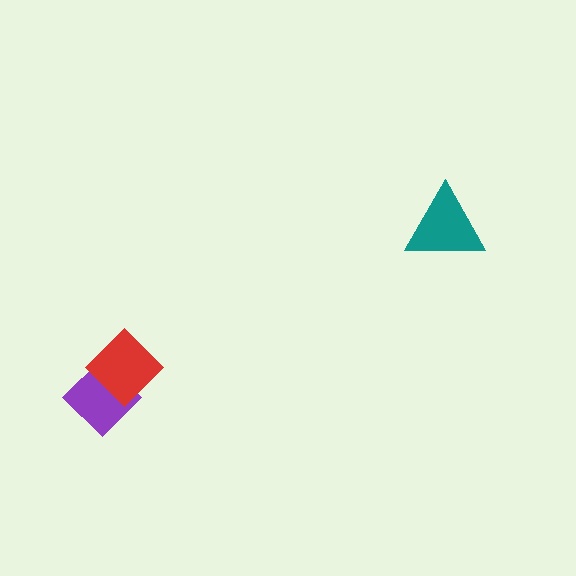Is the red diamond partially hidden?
No, no other shape covers it.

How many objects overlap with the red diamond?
1 object overlaps with the red diamond.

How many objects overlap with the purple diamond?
1 object overlaps with the purple diamond.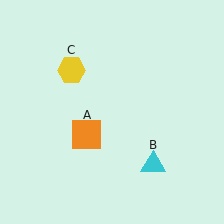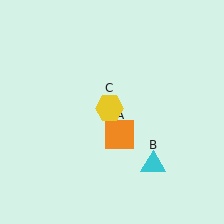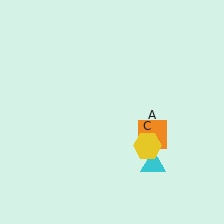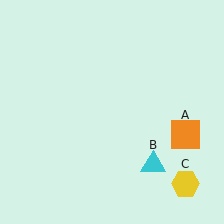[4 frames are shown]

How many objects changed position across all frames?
2 objects changed position: orange square (object A), yellow hexagon (object C).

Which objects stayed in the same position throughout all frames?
Cyan triangle (object B) remained stationary.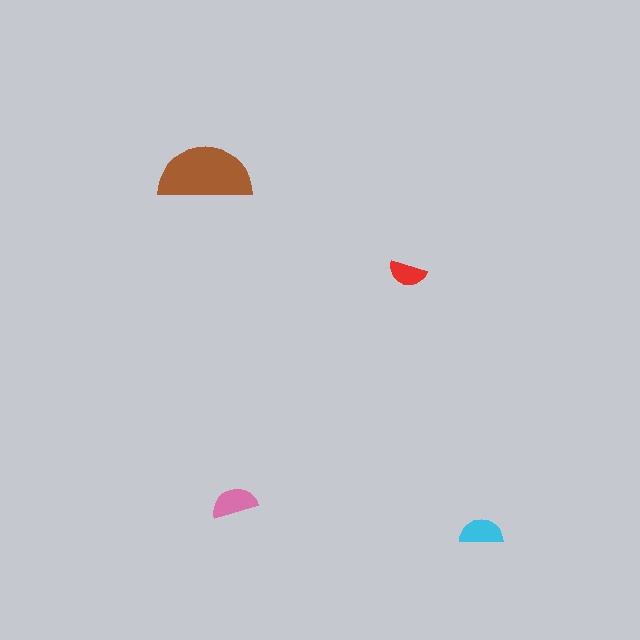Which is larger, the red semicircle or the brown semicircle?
The brown one.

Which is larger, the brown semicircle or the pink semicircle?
The brown one.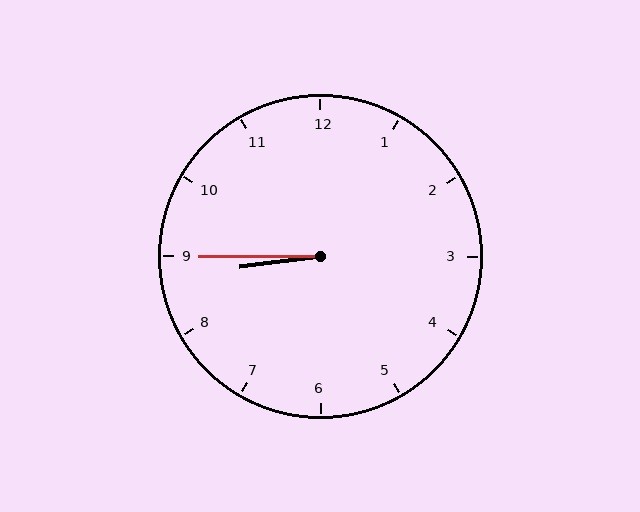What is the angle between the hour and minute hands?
Approximately 8 degrees.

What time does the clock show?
8:45.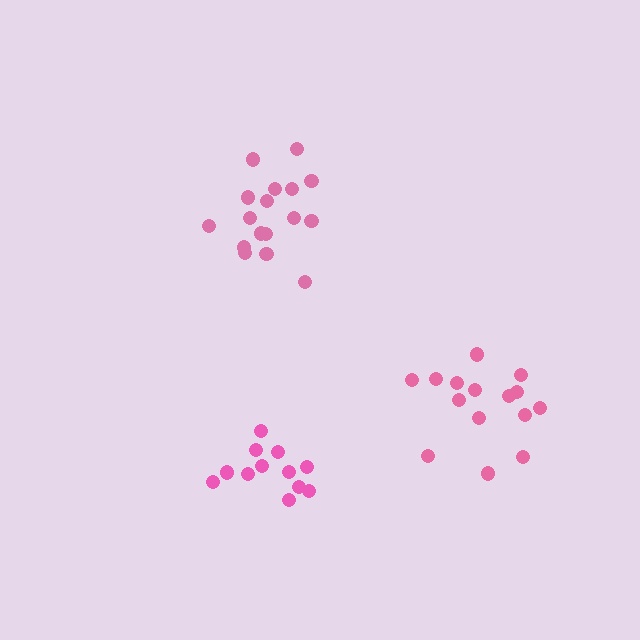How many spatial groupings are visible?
There are 3 spatial groupings.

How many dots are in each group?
Group 1: 17 dots, Group 2: 15 dots, Group 3: 12 dots (44 total).